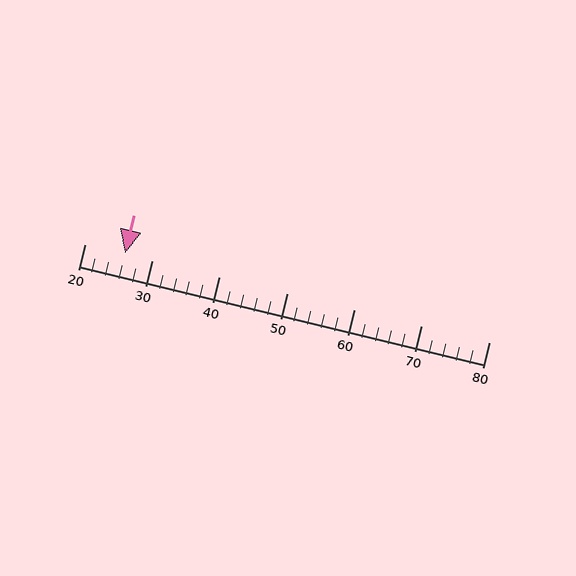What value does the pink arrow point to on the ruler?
The pink arrow points to approximately 26.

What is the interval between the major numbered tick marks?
The major tick marks are spaced 10 units apart.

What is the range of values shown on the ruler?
The ruler shows values from 20 to 80.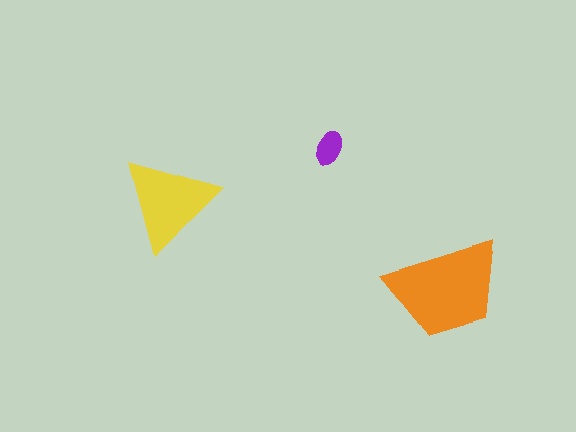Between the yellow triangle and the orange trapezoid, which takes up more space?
The orange trapezoid.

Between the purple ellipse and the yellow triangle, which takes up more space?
The yellow triangle.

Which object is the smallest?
The purple ellipse.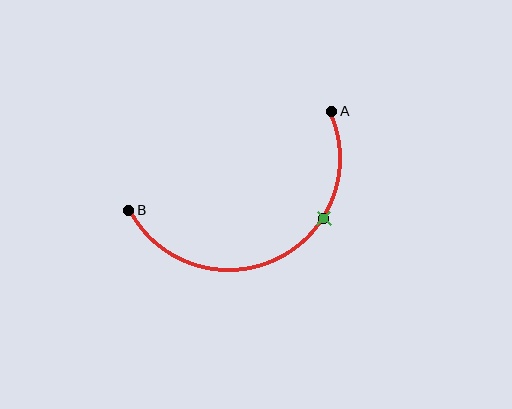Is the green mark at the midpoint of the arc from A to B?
No. The green mark lies on the arc but is closer to endpoint A. The arc midpoint would be at the point on the curve equidistant along the arc from both A and B.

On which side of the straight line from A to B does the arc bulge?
The arc bulges below the straight line connecting A and B.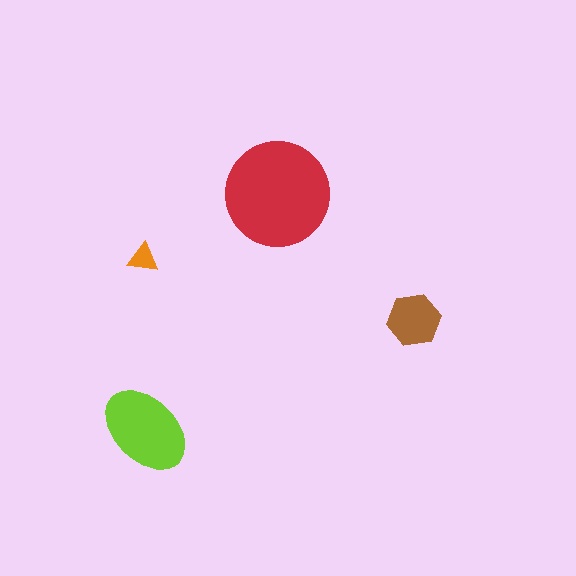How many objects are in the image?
There are 4 objects in the image.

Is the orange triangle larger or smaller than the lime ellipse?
Smaller.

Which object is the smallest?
The orange triangle.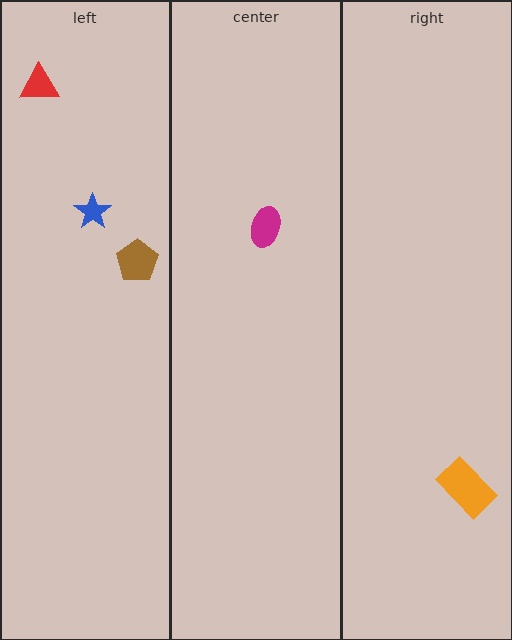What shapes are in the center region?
The magenta ellipse.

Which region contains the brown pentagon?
The left region.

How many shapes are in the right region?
1.